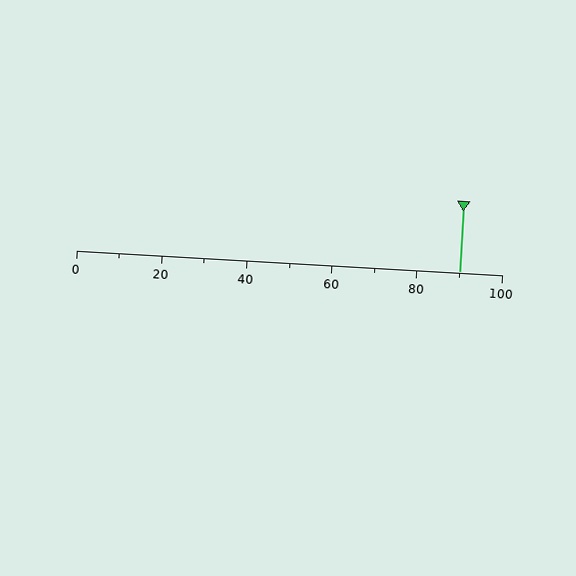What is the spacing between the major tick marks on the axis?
The major ticks are spaced 20 apart.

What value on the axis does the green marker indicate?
The marker indicates approximately 90.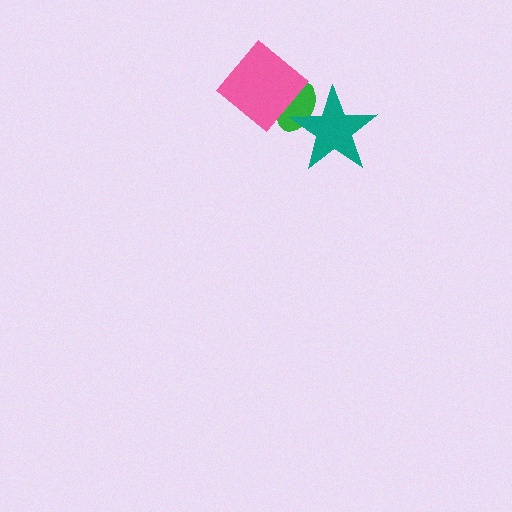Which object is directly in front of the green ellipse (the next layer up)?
The teal star is directly in front of the green ellipse.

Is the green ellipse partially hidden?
Yes, it is partially covered by another shape.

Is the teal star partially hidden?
No, no other shape covers it.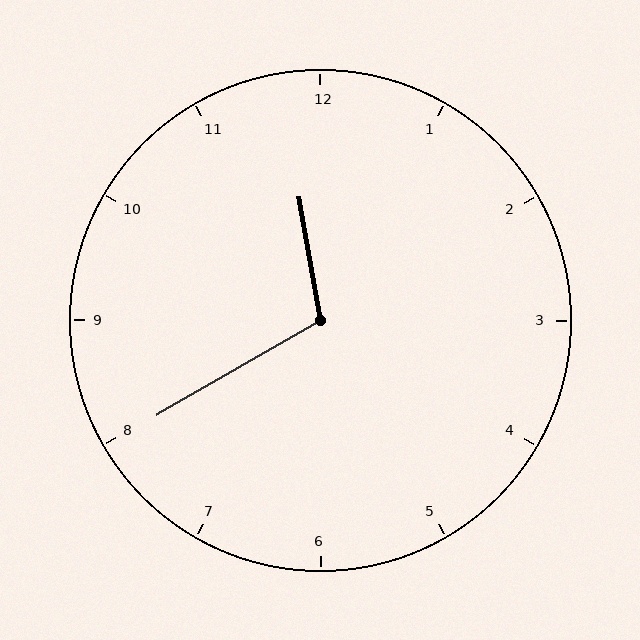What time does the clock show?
11:40.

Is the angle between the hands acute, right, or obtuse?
It is obtuse.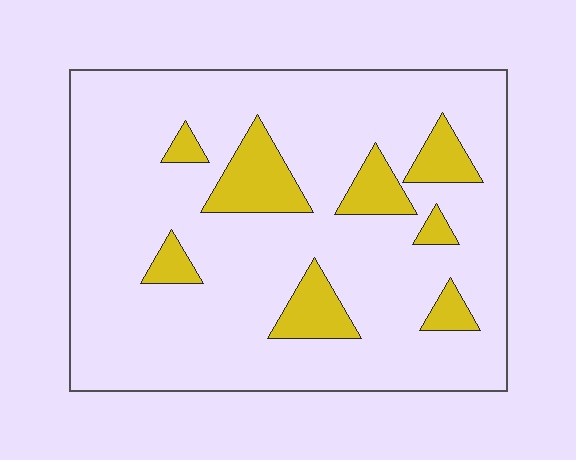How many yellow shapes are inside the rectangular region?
8.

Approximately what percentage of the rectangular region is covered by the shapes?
Approximately 15%.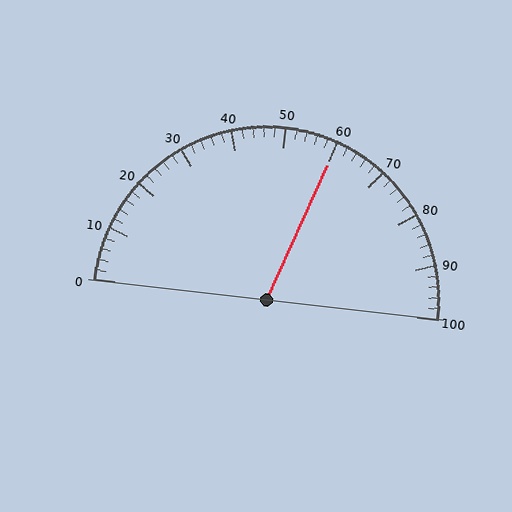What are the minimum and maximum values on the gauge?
The gauge ranges from 0 to 100.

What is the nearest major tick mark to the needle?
The nearest major tick mark is 60.